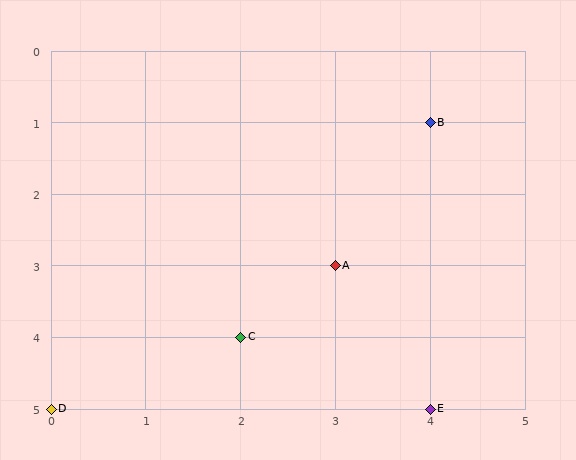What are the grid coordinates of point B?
Point B is at grid coordinates (4, 1).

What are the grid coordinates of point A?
Point A is at grid coordinates (3, 3).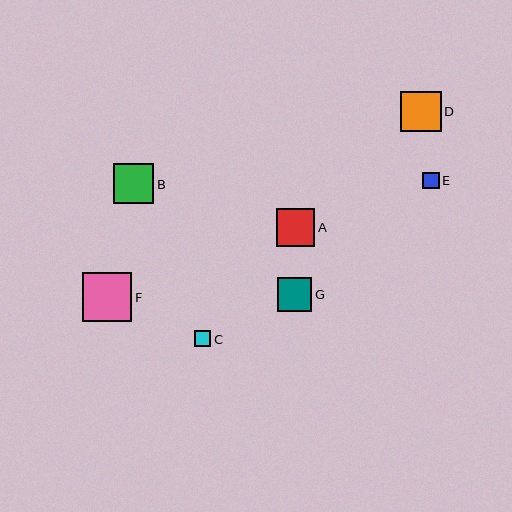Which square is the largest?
Square F is the largest with a size of approximately 49 pixels.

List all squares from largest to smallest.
From largest to smallest: F, D, B, A, G, C, E.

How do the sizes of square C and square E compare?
Square C and square E are approximately the same size.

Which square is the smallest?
Square E is the smallest with a size of approximately 16 pixels.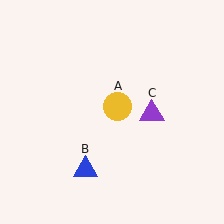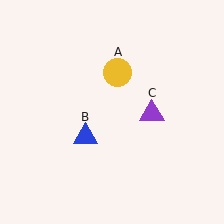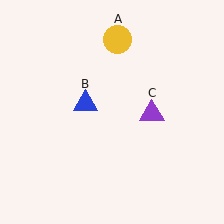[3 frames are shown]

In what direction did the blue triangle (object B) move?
The blue triangle (object B) moved up.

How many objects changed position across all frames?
2 objects changed position: yellow circle (object A), blue triangle (object B).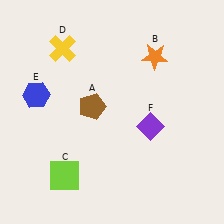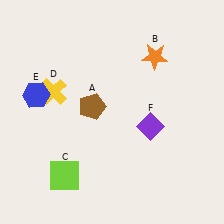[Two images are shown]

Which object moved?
The yellow cross (D) moved down.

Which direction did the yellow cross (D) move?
The yellow cross (D) moved down.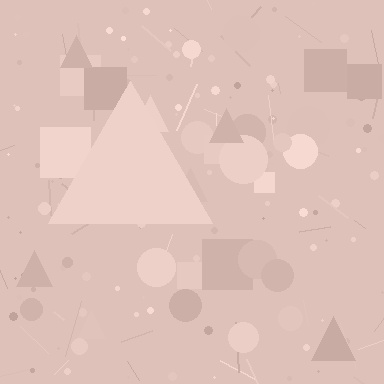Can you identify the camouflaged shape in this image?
The camouflaged shape is a triangle.